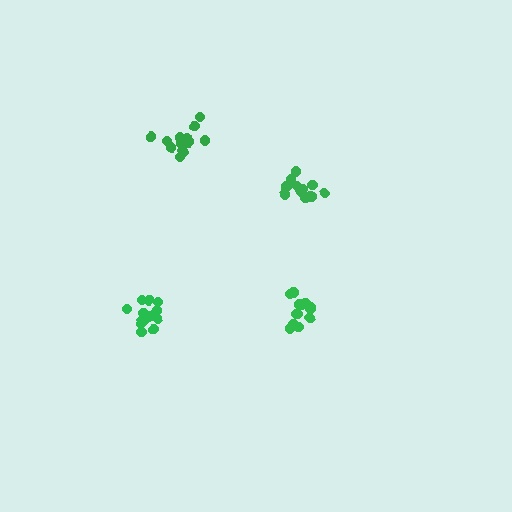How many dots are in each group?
Group 1: 14 dots, Group 2: 12 dots, Group 3: 14 dots, Group 4: 13 dots (53 total).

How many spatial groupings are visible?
There are 4 spatial groupings.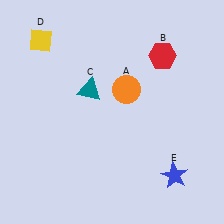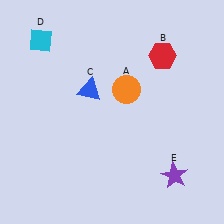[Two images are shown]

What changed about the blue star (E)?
In Image 1, E is blue. In Image 2, it changed to purple.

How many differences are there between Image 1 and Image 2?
There are 3 differences between the two images.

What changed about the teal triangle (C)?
In Image 1, C is teal. In Image 2, it changed to blue.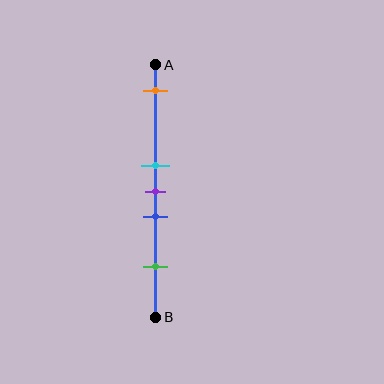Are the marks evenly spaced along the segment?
No, the marks are not evenly spaced.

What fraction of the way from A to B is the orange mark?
The orange mark is approximately 10% (0.1) of the way from A to B.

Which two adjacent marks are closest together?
The cyan and purple marks are the closest adjacent pair.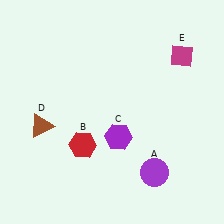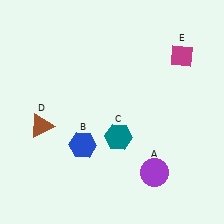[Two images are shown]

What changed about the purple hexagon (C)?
In Image 1, C is purple. In Image 2, it changed to teal.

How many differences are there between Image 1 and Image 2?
There are 2 differences between the two images.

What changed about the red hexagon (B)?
In Image 1, B is red. In Image 2, it changed to blue.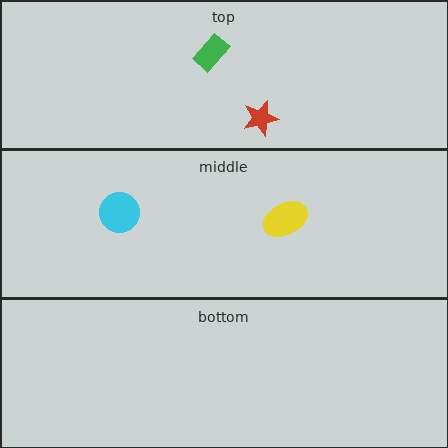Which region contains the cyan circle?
The middle region.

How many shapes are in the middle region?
2.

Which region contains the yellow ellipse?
The middle region.